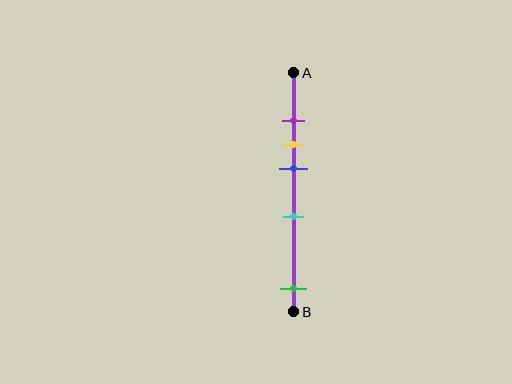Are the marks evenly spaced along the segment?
No, the marks are not evenly spaced.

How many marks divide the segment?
There are 5 marks dividing the segment.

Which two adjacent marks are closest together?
The purple and yellow marks are the closest adjacent pair.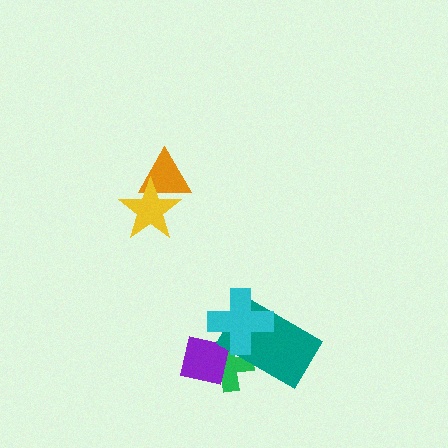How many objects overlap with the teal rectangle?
2 objects overlap with the teal rectangle.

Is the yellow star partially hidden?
No, no other shape covers it.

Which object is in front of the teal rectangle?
The cyan cross is in front of the teal rectangle.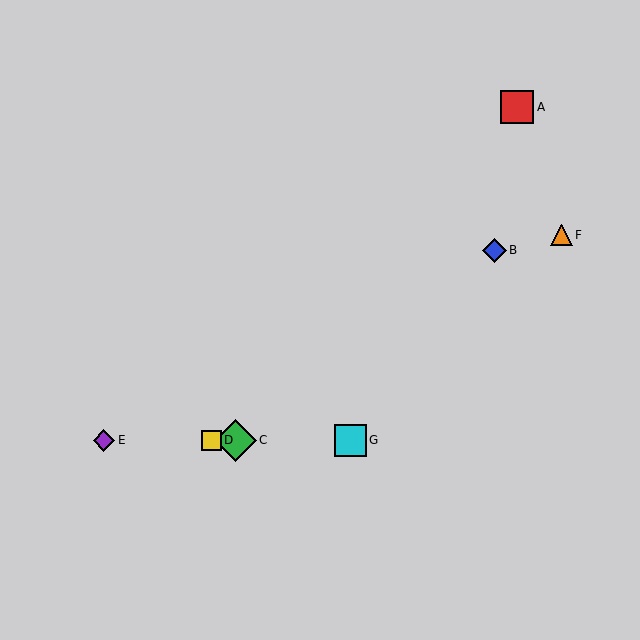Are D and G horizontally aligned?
Yes, both are at y≈440.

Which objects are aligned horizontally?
Objects C, D, E, G are aligned horizontally.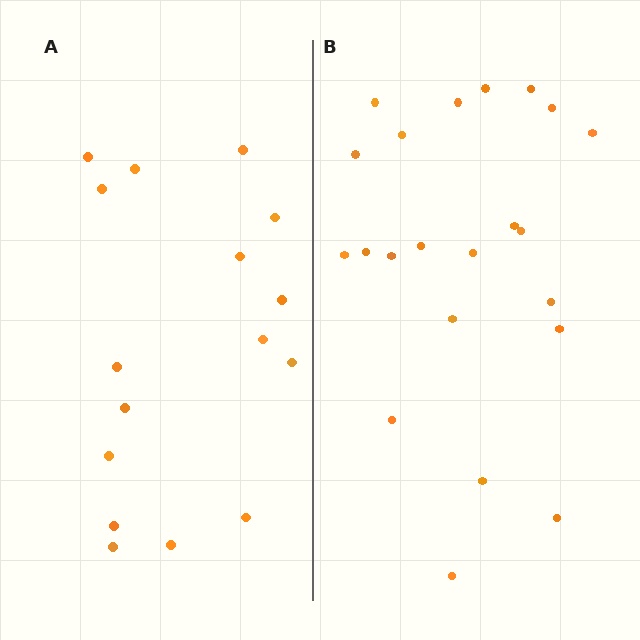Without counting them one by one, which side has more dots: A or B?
Region B (the right region) has more dots.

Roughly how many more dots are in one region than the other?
Region B has about 6 more dots than region A.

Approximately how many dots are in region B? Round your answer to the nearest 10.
About 20 dots. (The exact count is 22, which rounds to 20.)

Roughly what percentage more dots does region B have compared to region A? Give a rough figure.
About 40% more.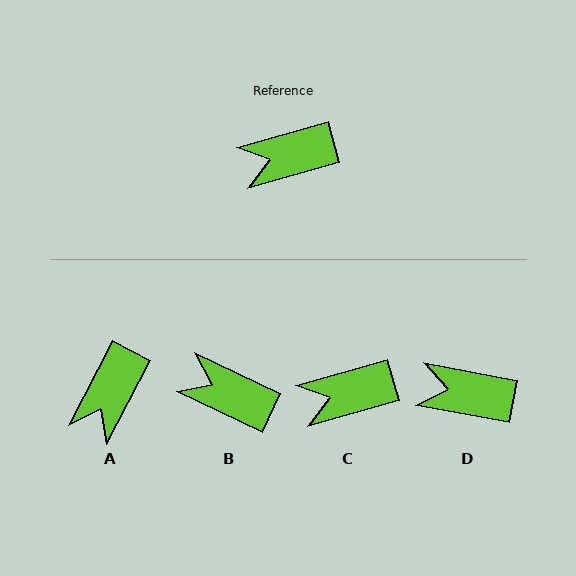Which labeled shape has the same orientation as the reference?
C.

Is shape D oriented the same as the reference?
No, it is off by about 26 degrees.